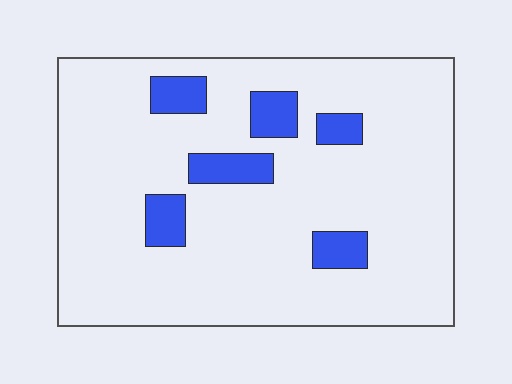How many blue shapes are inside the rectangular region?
6.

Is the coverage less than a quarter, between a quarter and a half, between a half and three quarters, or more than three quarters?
Less than a quarter.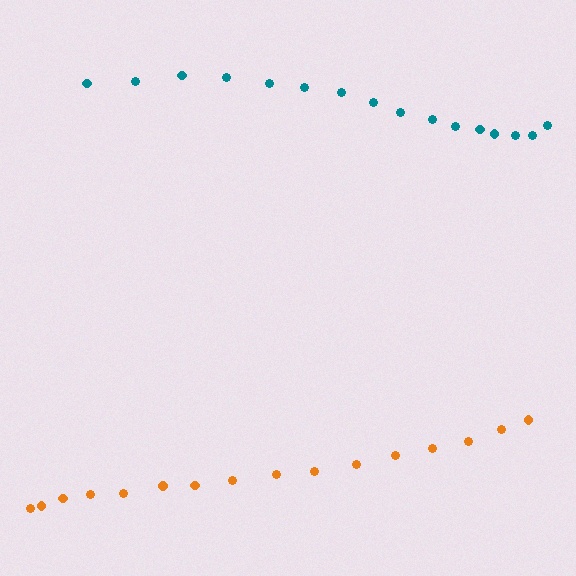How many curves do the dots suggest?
There are 2 distinct paths.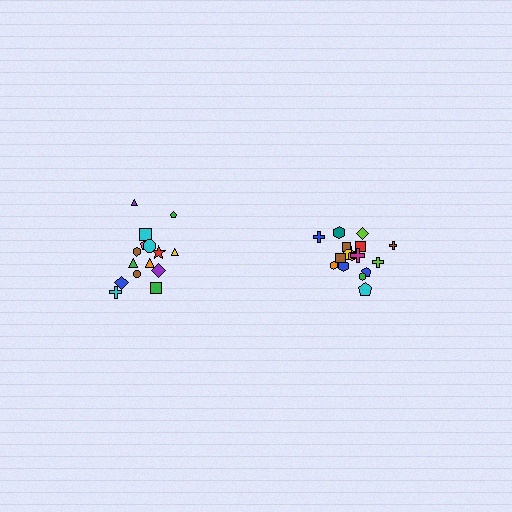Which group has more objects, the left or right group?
The right group.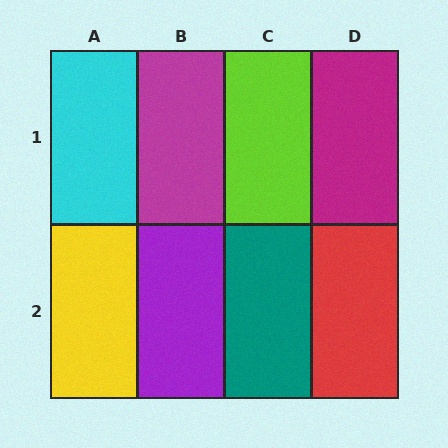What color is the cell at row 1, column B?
Magenta.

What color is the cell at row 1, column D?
Magenta.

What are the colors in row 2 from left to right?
Yellow, purple, teal, red.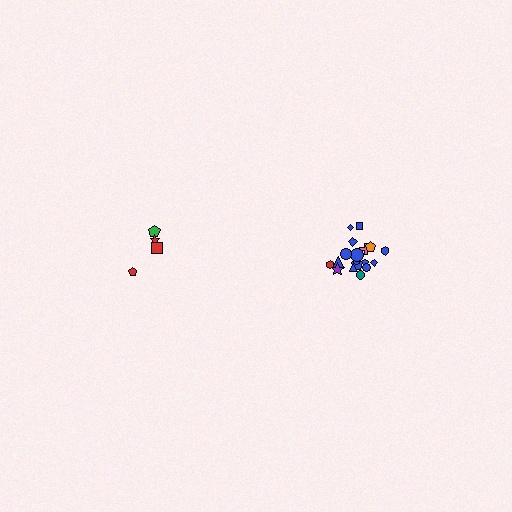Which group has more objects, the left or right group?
The right group.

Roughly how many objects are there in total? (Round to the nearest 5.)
Roughly 20 objects in total.